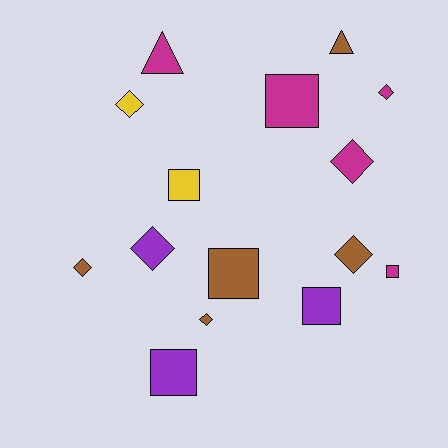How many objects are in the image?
There are 15 objects.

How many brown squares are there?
There is 1 brown square.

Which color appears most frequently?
Magenta, with 5 objects.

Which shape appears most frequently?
Diamond, with 7 objects.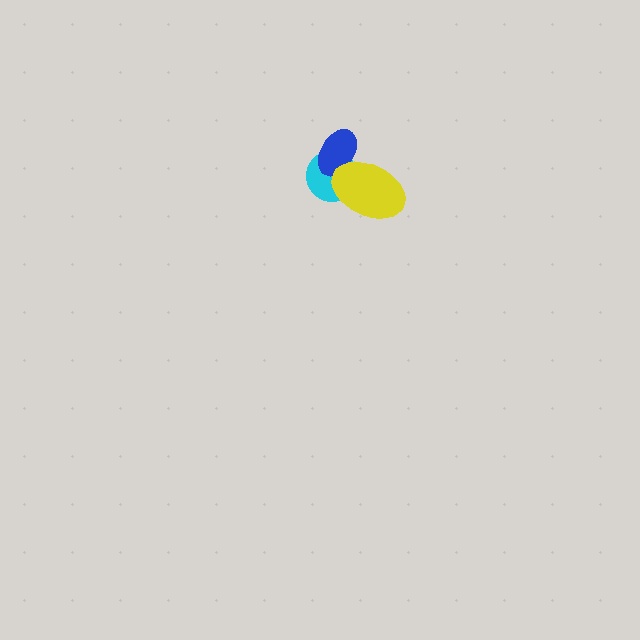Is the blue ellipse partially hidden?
Yes, it is partially covered by another shape.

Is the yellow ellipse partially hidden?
No, no other shape covers it.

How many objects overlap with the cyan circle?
2 objects overlap with the cyan circle.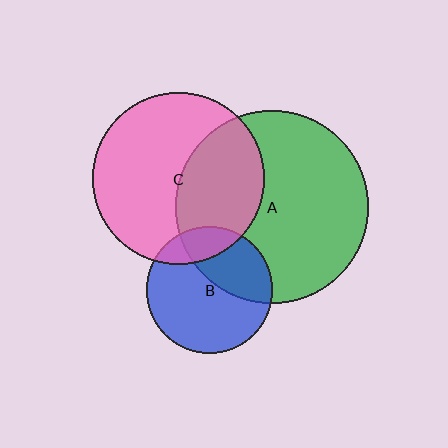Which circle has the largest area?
Circle A (green).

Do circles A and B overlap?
Yes.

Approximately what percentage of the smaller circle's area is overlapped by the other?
Approximately 35%.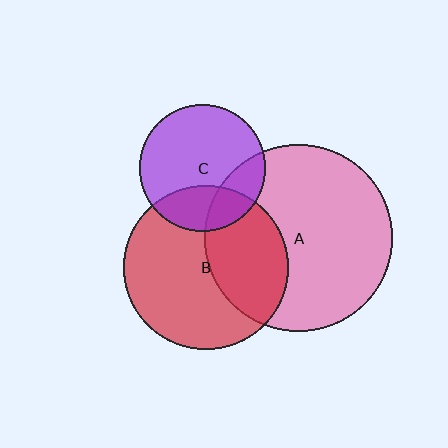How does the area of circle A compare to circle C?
Approximately 2.2 times.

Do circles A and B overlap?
Yes.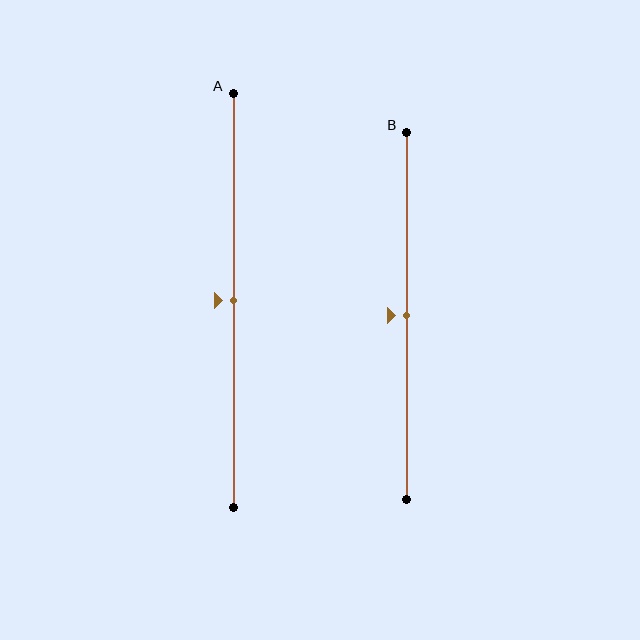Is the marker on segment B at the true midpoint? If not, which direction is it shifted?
Yes, the marker on segment B is at the true midpoint.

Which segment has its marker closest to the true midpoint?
Segment A has its marker closest to the true midpoint.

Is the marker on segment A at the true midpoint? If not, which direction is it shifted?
Yes, the marker on segment A is at the true midpoint.